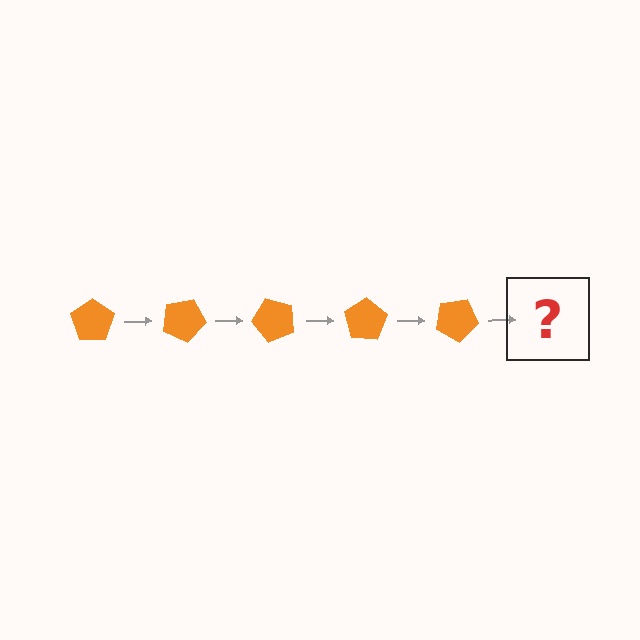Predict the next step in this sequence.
The next step is an orange pentagon rotated 125 degrees.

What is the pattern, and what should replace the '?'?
The pattern is that the pentagon rotates 25 degrees each step. The '?' should be an orange pentagon rotated 125 degrees.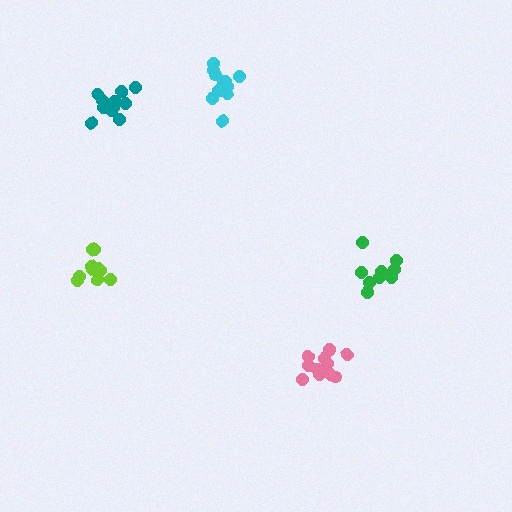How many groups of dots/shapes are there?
There are 5 groups.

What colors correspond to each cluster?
The clusters are colored: pink, green, lime, cyan, teal.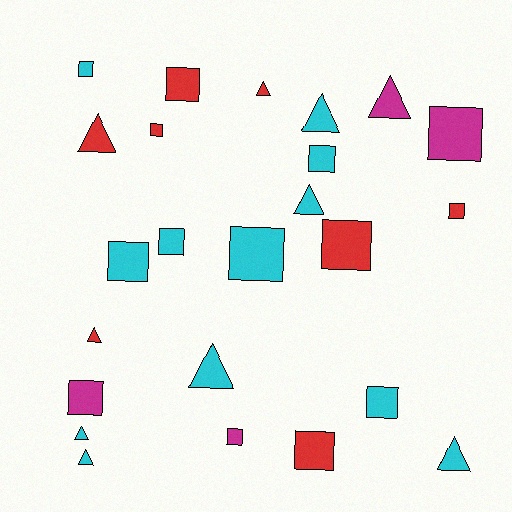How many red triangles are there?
There are 3 red triangles.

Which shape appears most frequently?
Square, with 14 objects.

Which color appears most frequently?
Cyan, with 12 objects.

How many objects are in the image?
There are 24 objects.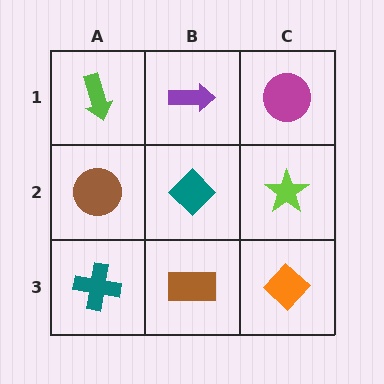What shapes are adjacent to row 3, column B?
A teal diamond (row 2, column B), a teal cross (row 3, column A), an orange diamond (row 3, column C).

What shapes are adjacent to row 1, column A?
A brown circle (row 2, column A), a purple arrow (row 1, column B).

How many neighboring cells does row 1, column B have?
3.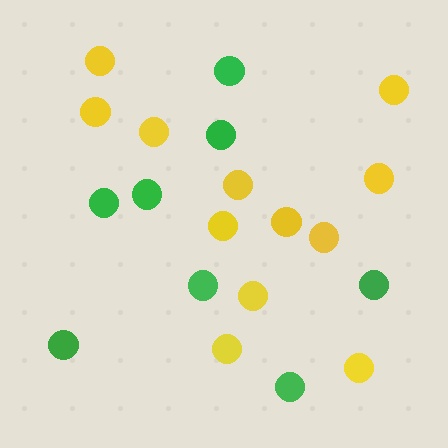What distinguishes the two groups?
There are 2 groups: one group of yellow circles (12) and one group of green circles (8).